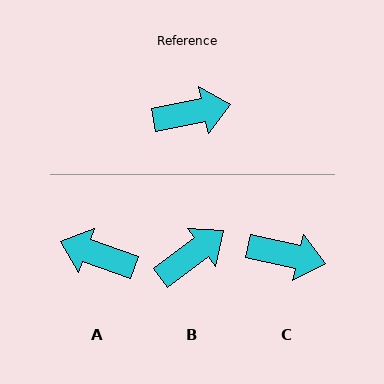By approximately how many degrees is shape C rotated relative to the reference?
Approximately 24 degrees clockwise.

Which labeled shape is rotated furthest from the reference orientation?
A, about 149 degrees away.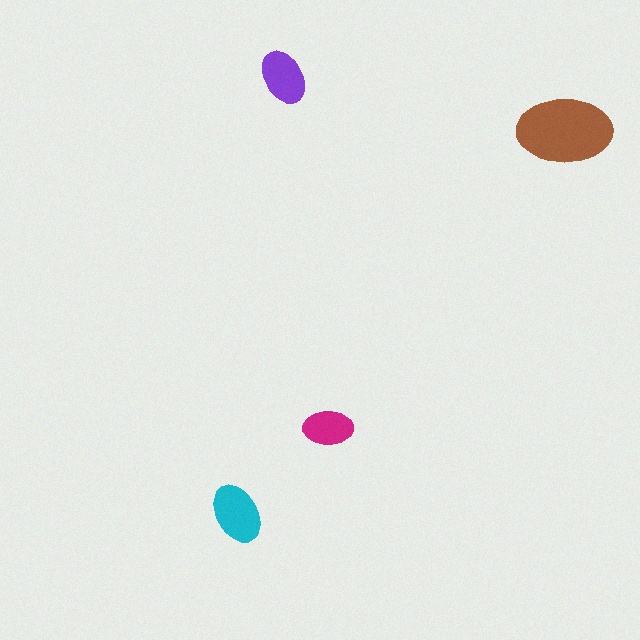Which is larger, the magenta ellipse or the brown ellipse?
The brown one.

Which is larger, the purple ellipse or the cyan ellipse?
The cyan one.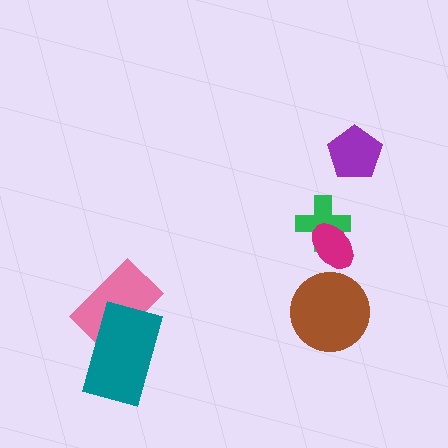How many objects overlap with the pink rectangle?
1 object overlaps with the pink rectangle.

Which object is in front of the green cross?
The magenta ellipse is in front of the green cross.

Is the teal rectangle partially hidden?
No, no other shape covers it.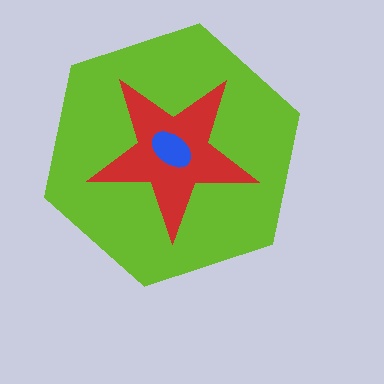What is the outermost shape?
The lime hexagon.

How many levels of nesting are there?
3.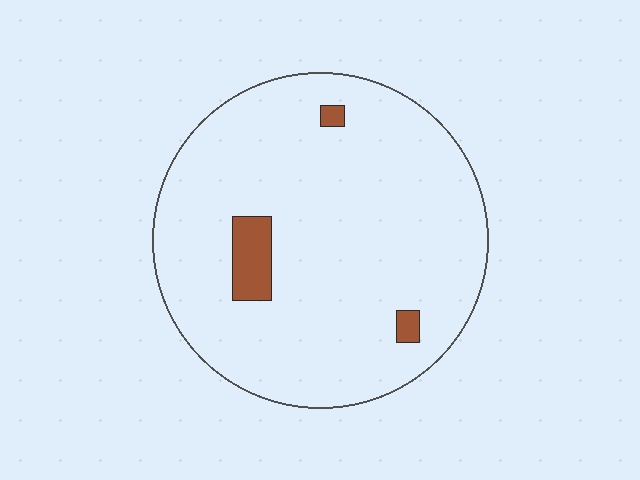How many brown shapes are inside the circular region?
3.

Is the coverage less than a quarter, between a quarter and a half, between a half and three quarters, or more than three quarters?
Less than a quarter.